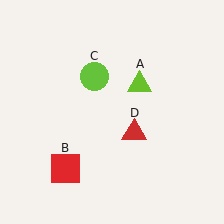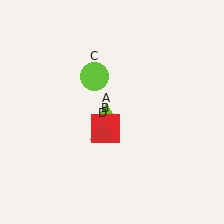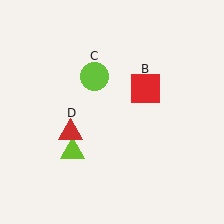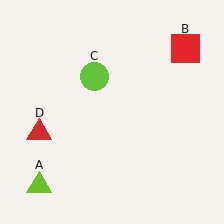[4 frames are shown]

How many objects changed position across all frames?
3 objects changed position: lime triangle (object A), red square (object B), red triangle (object D).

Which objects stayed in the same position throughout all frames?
Lime circle (object C) remained stationary.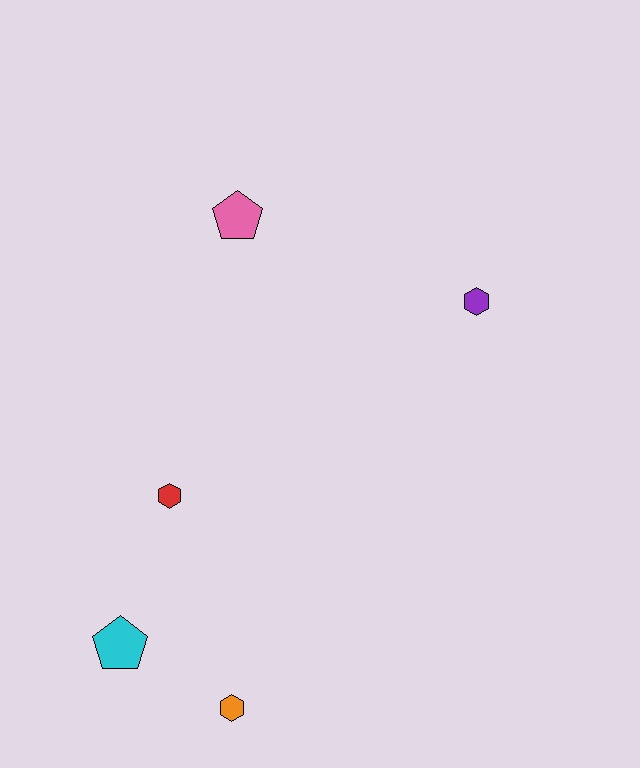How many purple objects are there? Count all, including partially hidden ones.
There is 1 purple object.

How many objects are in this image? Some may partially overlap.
There are 5 objects.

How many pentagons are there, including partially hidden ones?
There are 2 pentagons.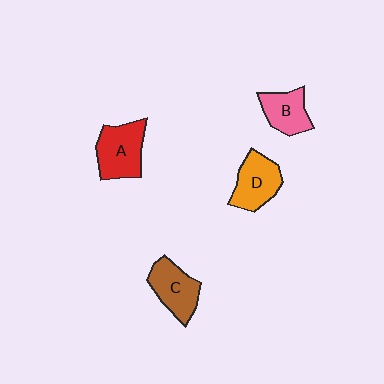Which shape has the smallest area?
Shape B (pink).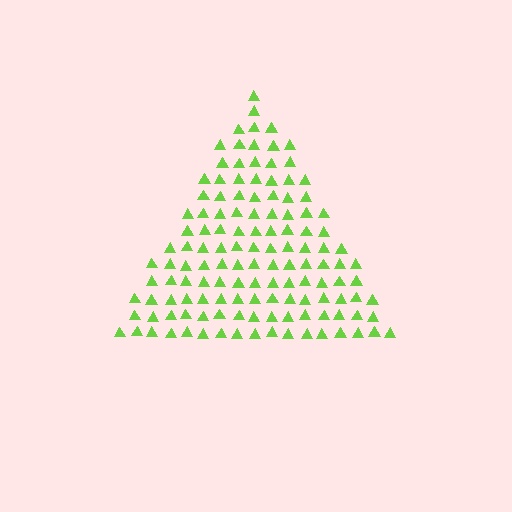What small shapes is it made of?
It is made of small triangles.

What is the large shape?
The large shape is a triangle.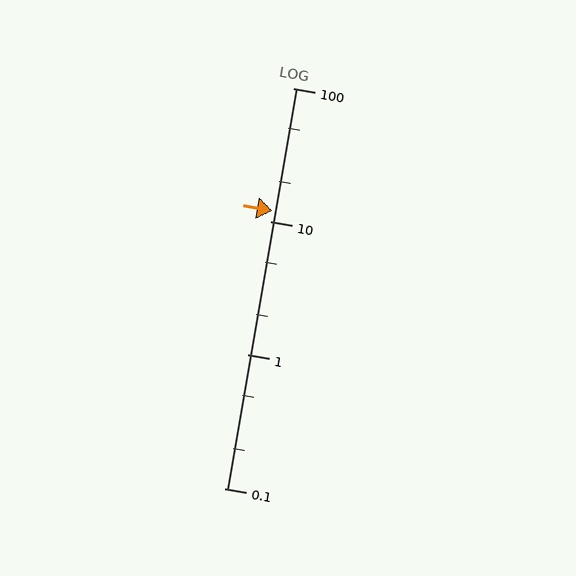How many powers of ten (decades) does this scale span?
The scale spans 3 decades, from 0.1 to 100.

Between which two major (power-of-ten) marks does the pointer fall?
The pointer is between 10 and 100.